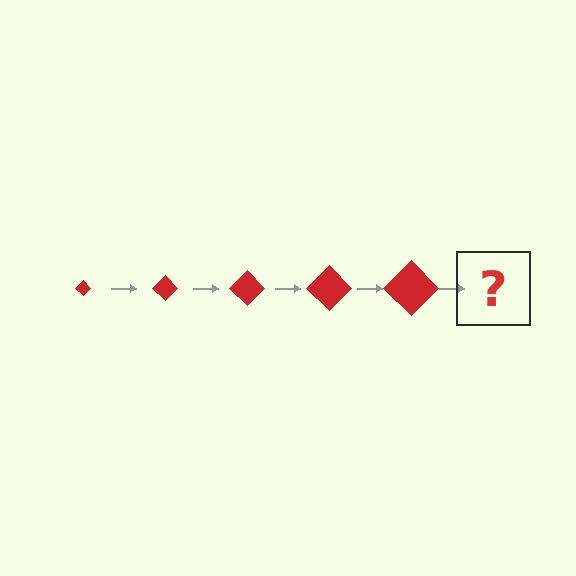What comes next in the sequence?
The next element should be a red diamond, larger than the previous one.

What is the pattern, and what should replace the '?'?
The pattern is that the diamond gets progressively larger each step. The '?' should be a red diamond, larger than the previous one.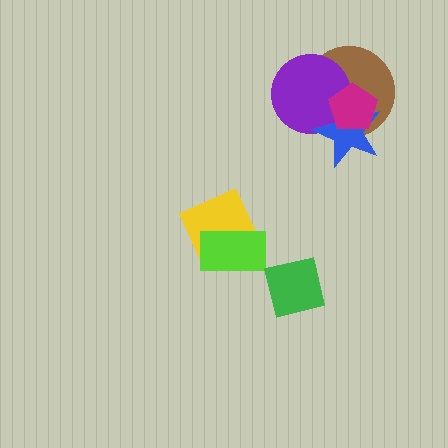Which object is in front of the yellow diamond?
The lime rectangle is in front of the yellow diamond.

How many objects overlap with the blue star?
3 objects overlap with the blue star.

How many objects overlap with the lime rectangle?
1 object overlaps with the lime rectangle.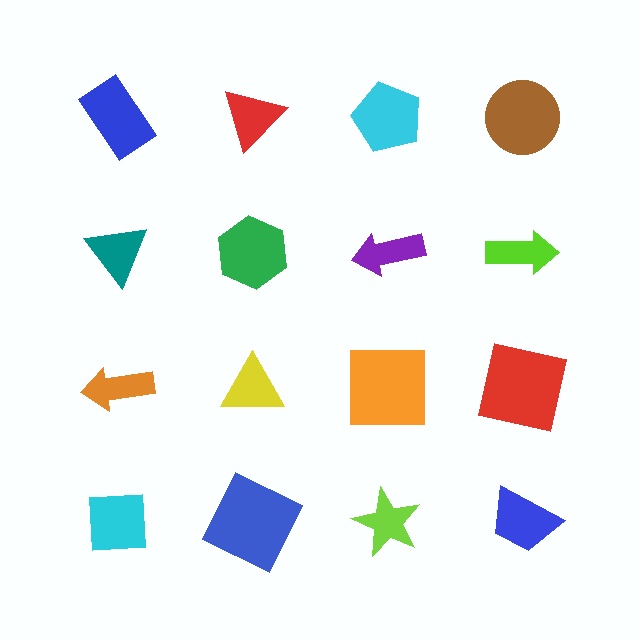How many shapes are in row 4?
4 shapes.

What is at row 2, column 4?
A lime arrow.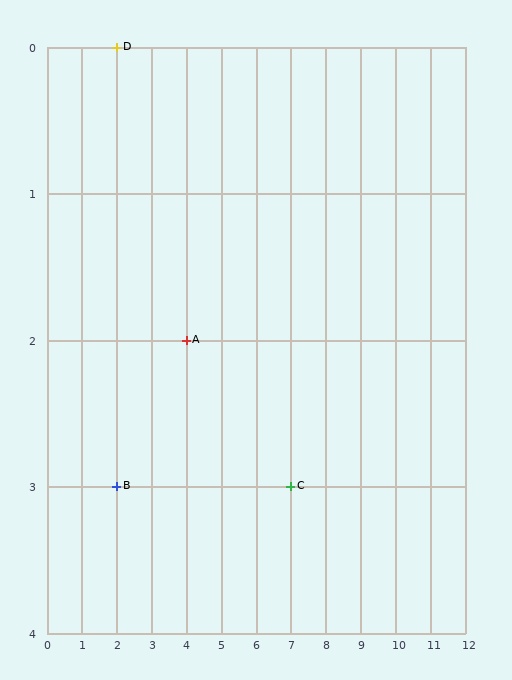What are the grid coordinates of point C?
Point C is at grid coordinates (7, 3).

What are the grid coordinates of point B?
Point B is at grid coordinates (2, 3).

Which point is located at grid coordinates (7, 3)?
Point C is at (7, 3).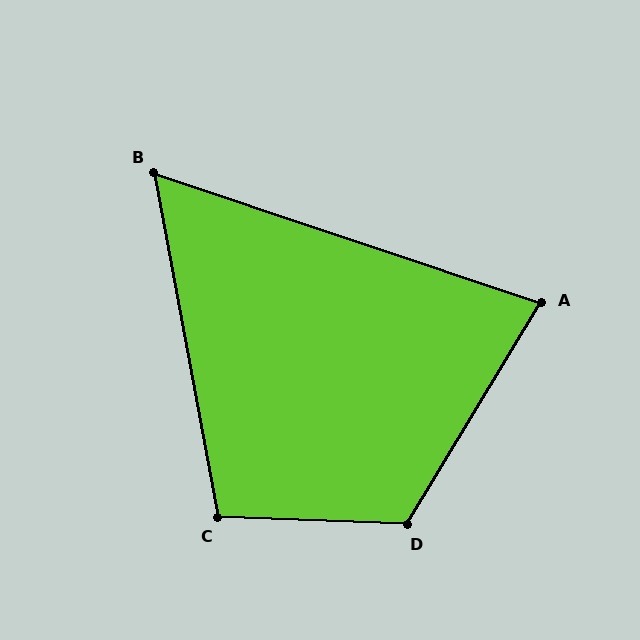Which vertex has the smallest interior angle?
B, at approximately 61 degrees.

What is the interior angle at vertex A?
Approximately 77 degrees (acute).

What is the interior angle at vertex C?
Approximately 103 degrees (obtuse).